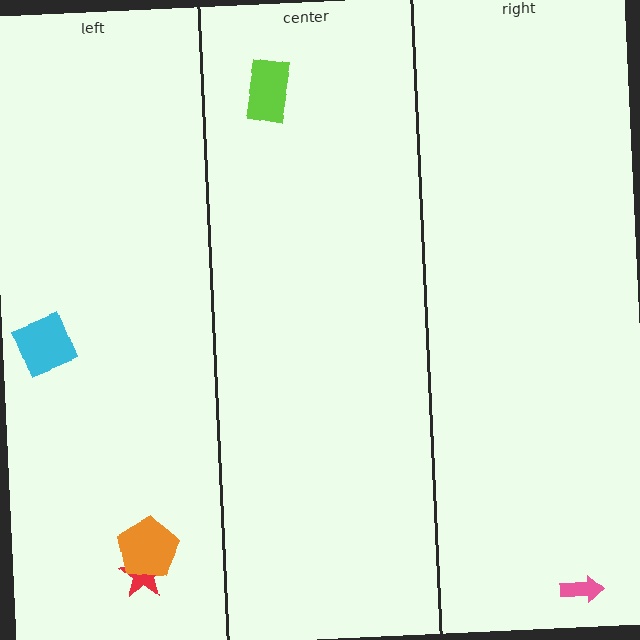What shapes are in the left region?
The red star, the orange pentagon, the cyan diamond.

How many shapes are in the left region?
3.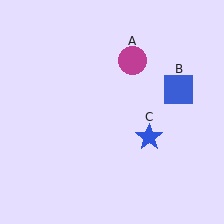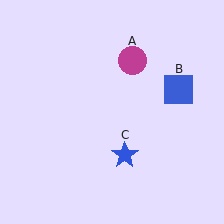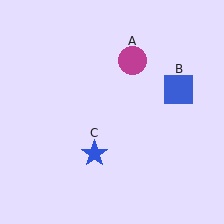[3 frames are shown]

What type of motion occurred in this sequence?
The blue star (object C) rotated clockwise around the center of the scene.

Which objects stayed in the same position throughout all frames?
Magenta circle (object A) and blue square (object B) remained stationary.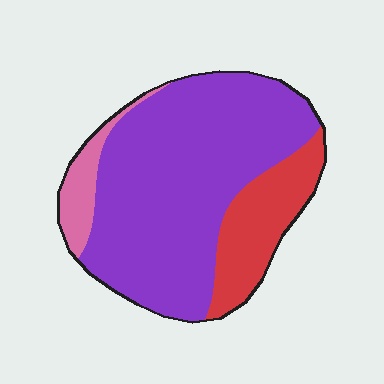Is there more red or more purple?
Purple.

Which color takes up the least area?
Pink, at roughly 10%.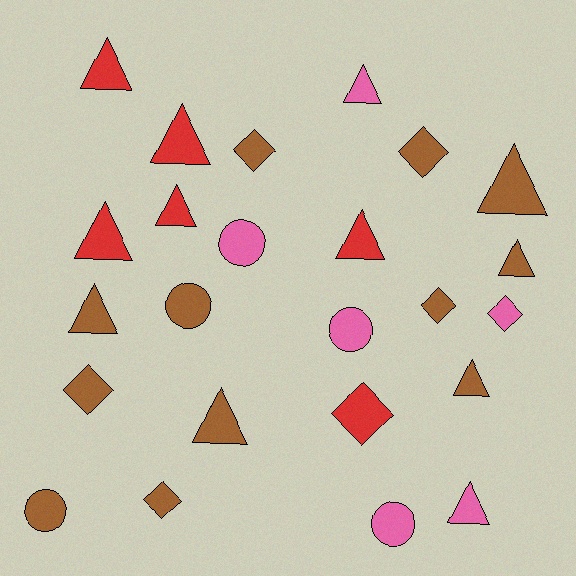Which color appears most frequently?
Brown, with 12 objects.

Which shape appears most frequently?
Triangle, with 12 objects.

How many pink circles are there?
There are 3 pink circles.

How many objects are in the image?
There are 24 objects.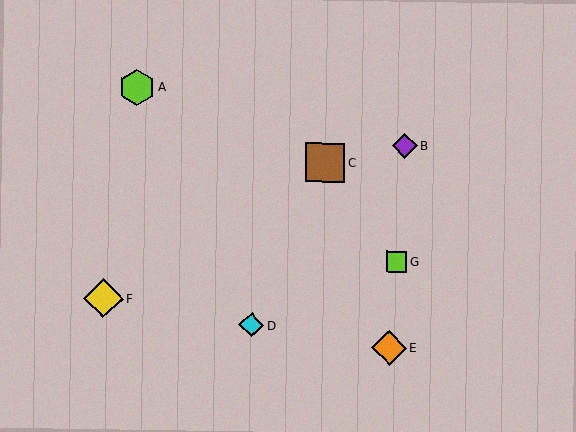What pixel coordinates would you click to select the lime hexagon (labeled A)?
Click at (137, 87) to select the lime hexagon A.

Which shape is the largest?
The brown square (labeled C) is the largest.